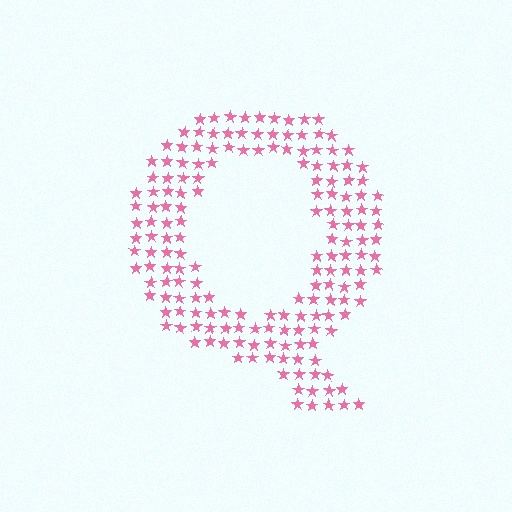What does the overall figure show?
The overall figure shows the letter Q.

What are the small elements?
The small elements are stars.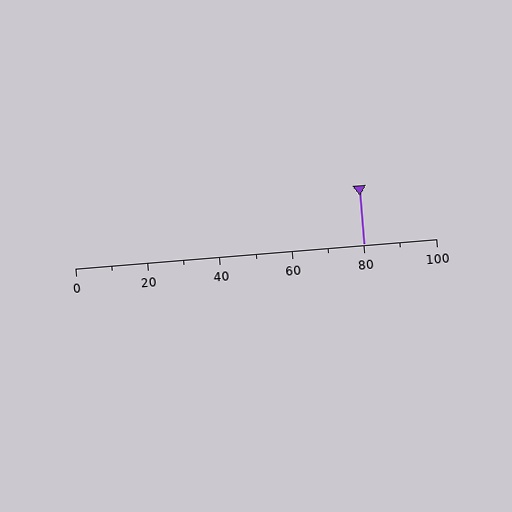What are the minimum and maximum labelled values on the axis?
The axis runs from 0 to 100.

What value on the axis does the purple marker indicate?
The marker indicates approximately 80.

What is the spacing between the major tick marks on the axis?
The major ticks are spaced 20 apart.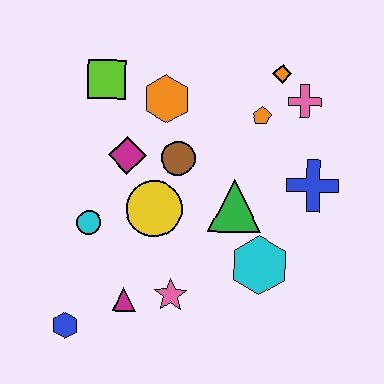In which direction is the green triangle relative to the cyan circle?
The green triangle is to the right of the cyan circle.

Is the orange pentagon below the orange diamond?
Yes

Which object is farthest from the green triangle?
The blue hexagon is farthest from the green triangle.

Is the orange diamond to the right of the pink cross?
No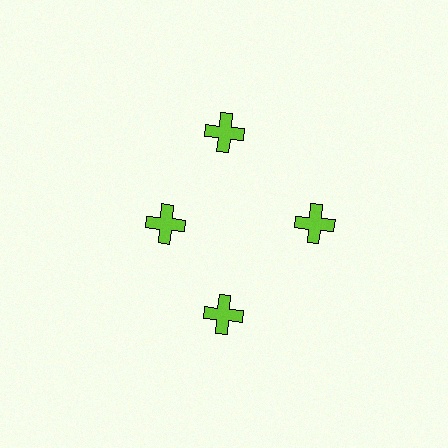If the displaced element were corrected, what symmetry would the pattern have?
It would have 4-fold rotational symmetry — the pattern would map onto itself every 90 degrees.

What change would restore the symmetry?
The symmetry would be restored by moving it outward, back onto the ring so that all 4 crosses sit at equal angles and equal distance from the center.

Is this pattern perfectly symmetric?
No. The 4 lime crosses are arranged in a ring, but one element near the 9 o'clock position is pulled inward toward the center, breaking the 4-fold rotational symmetry.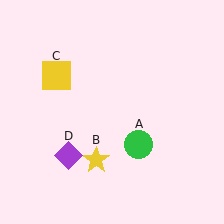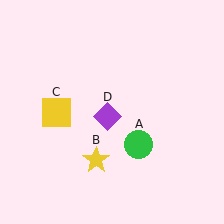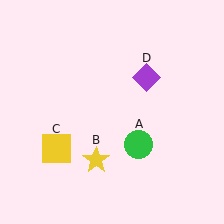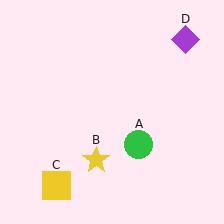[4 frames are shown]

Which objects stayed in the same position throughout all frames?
Green circle (object A) and yellow star (object B) remained stationary.